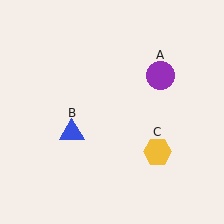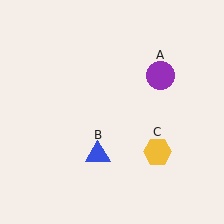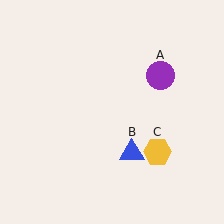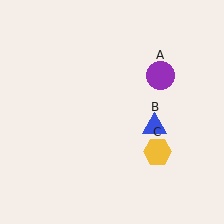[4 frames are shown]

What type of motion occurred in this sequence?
The blue triangle (object B) rotated counterclockwise around the center of the scene.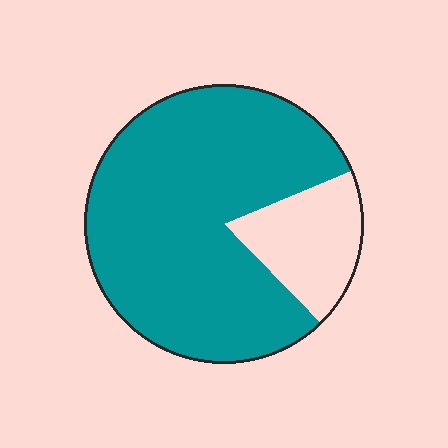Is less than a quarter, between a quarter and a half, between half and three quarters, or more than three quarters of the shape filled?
More than three quarters.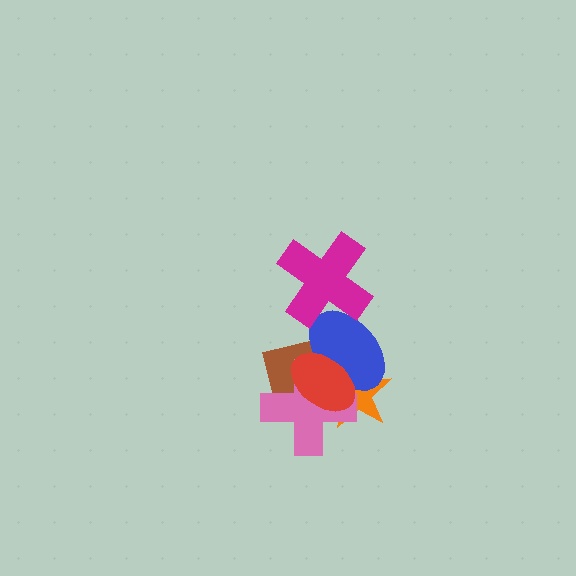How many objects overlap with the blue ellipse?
5 objects overlap with the blue ellipse.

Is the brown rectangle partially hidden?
Yes, it is partially covered by another shape.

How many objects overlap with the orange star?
4 objects overlap with the orange star.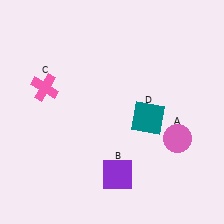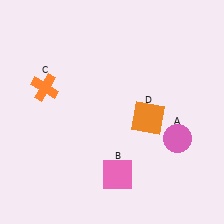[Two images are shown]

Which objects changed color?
B changed from purple to pink. C changed from pink to orange. D changed from teal to orange.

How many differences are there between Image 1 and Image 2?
There are 3 differences between the two images.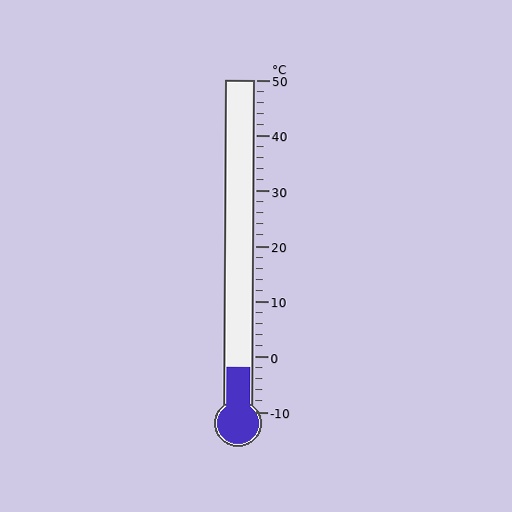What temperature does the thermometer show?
The thermometer shows approximately -2°C.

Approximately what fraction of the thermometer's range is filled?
The thermometer is filled to approximately 15% of its range.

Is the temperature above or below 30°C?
The temperature is below 30°C.